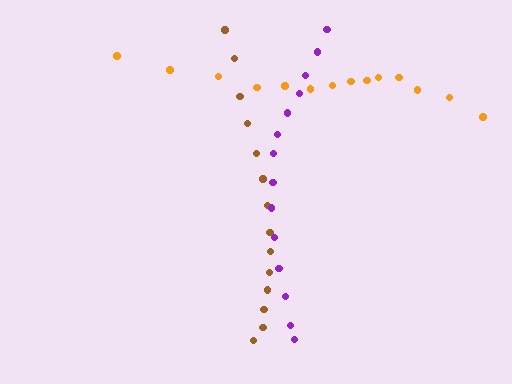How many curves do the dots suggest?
There are 3 distinct paths.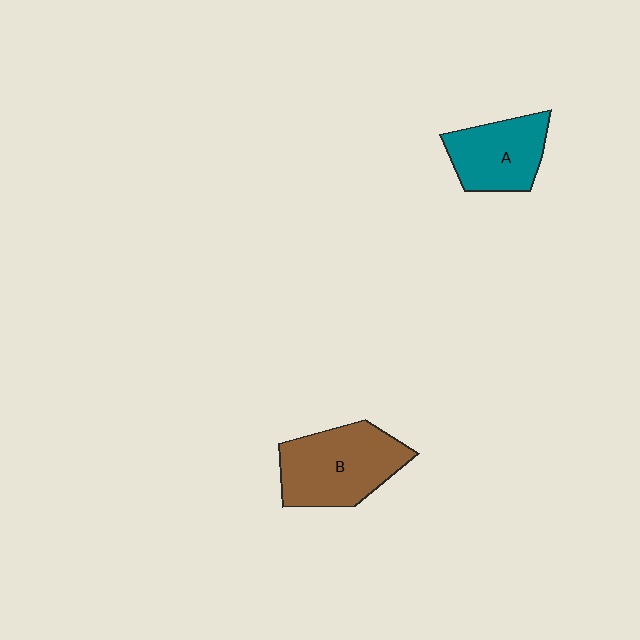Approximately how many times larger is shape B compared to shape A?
Approximately 1.3 times.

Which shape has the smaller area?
Shape A (teal).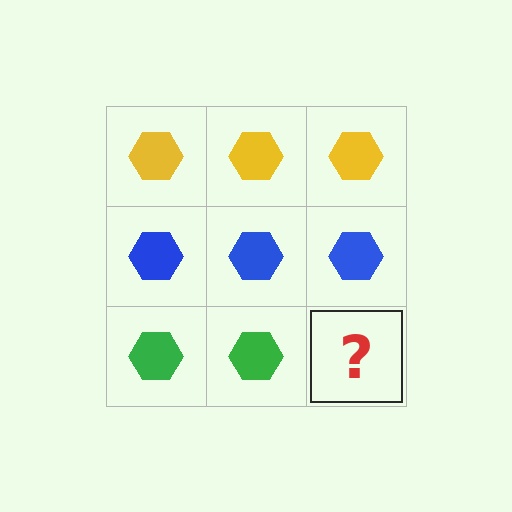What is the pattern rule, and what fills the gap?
The rule is that each row has a consistent color. The gap should be filled with a green hexagon.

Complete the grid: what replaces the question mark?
The question mark should be replaced with a green hexagon.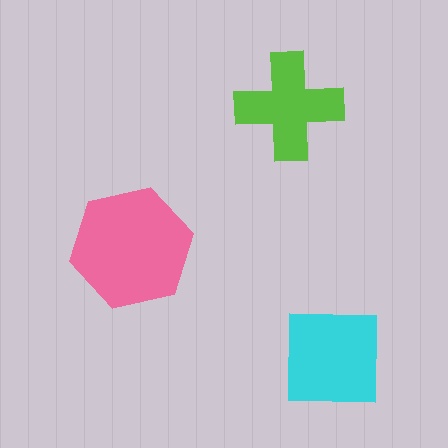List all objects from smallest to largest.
The lime cross, the cyan square, the pink hexagon.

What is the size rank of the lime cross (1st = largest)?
3rd.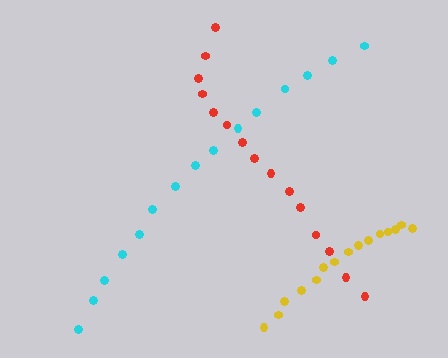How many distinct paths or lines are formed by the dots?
There are 3 distinct paths.